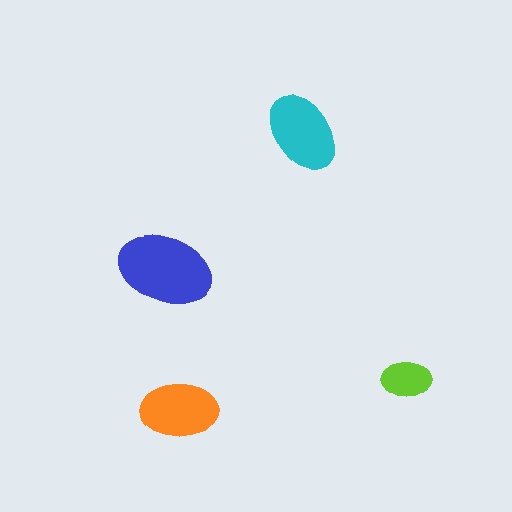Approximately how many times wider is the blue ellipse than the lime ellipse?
About 2 times wider.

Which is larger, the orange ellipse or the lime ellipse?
The orange one.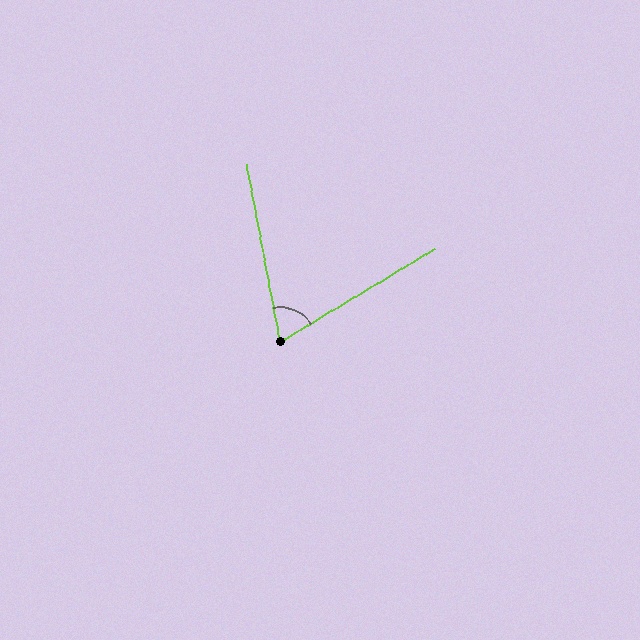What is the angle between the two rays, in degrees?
Approximately 70 degrees.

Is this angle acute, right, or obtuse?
It is acute.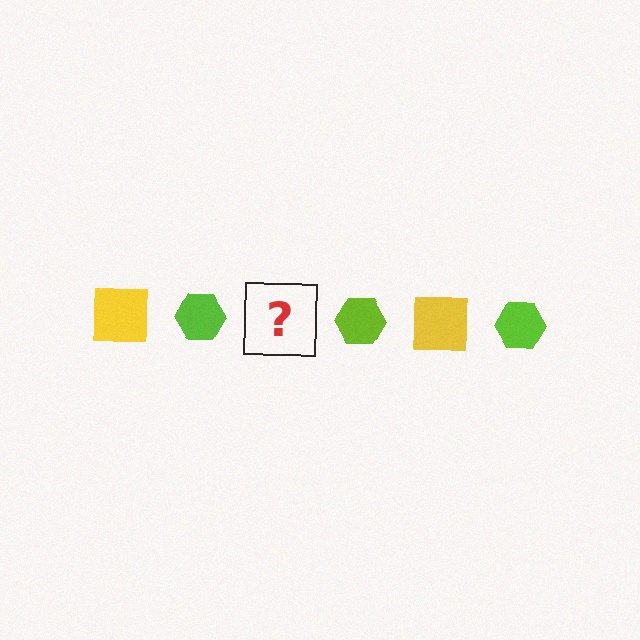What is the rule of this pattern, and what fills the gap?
The rule is that the pattern alternates between yellow square and lime hexagon. The gap should be filled with a yellow square.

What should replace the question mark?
The question mark should be replaced with a yellow square.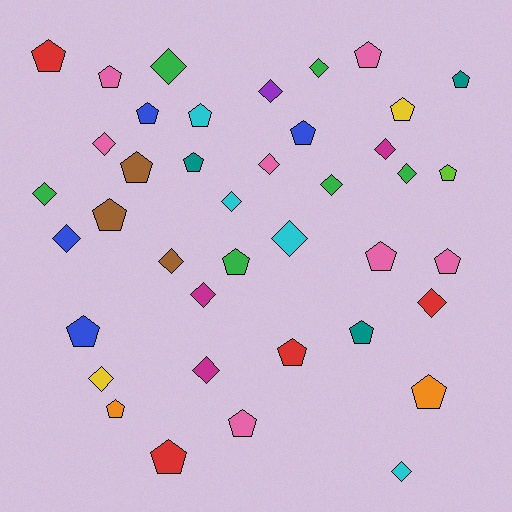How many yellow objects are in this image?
There are 2 yellow objects.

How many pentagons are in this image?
There are 22 pentagons.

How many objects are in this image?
There are 40 objects.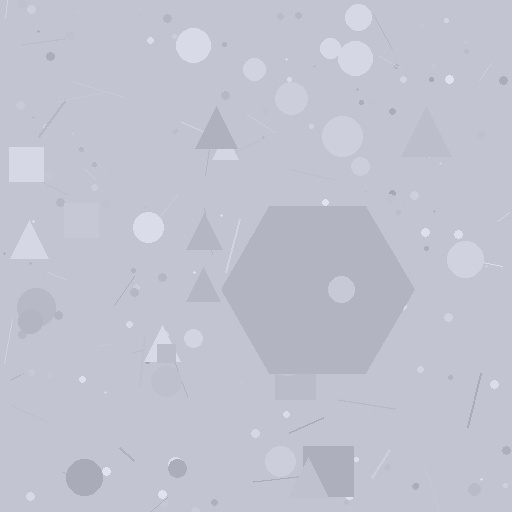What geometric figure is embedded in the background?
A hexagon is embedded in the background.